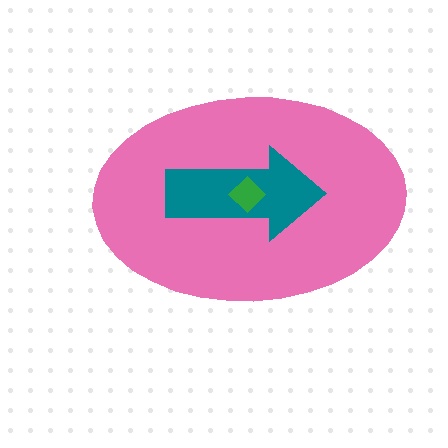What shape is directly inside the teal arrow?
The green diamond.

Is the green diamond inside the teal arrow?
Yes.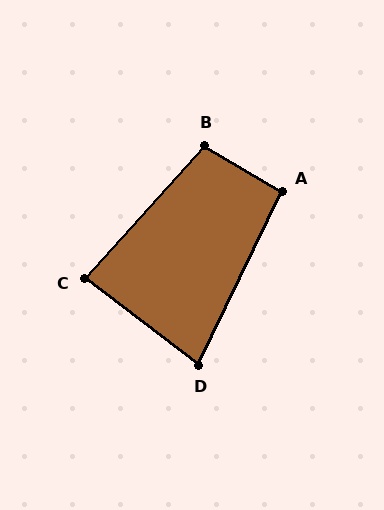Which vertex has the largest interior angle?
B, at approximately 101 degrees.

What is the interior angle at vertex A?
Approximately 95 degrees (approximately right).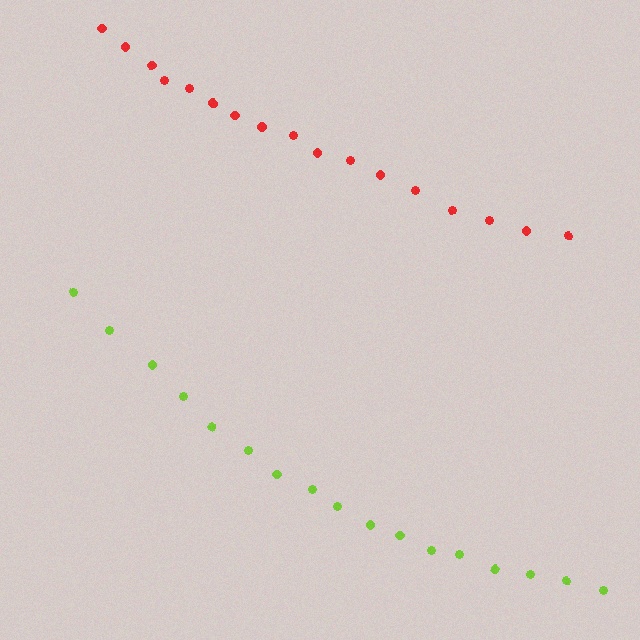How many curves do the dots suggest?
There are 2 distinct paths.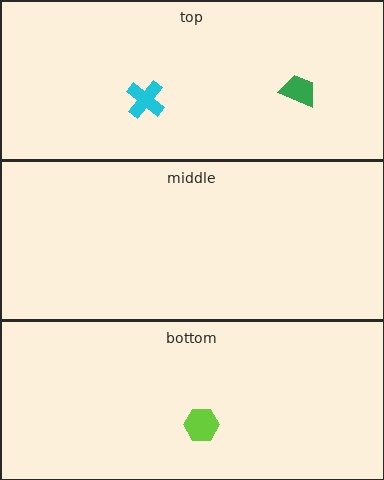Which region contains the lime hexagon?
The bottom region.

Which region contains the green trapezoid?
The top region.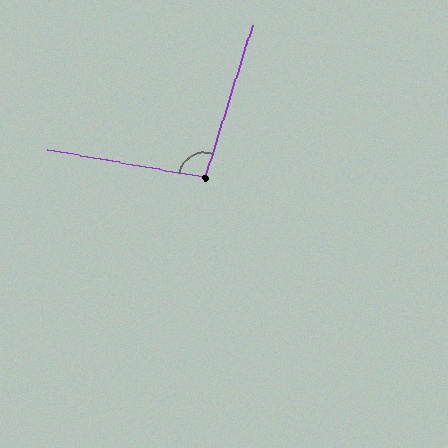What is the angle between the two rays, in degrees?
Approximately 97 degrees.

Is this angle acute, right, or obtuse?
It is obtuse.